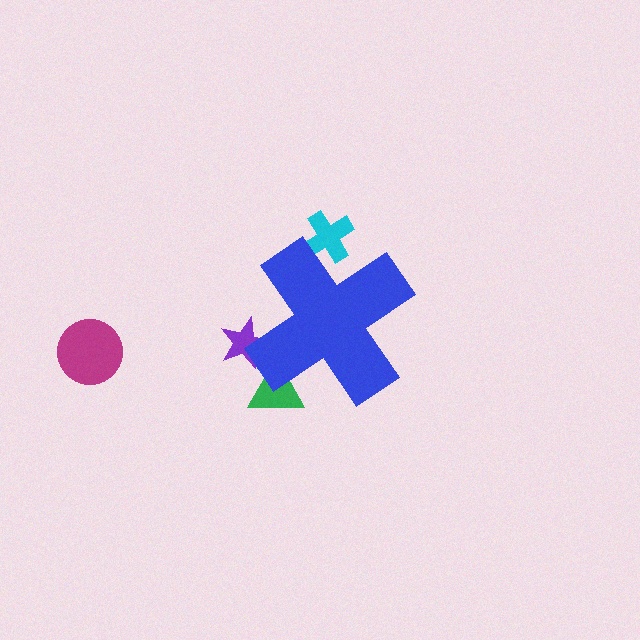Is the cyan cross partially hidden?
Yes, the cyan cross is partially hidden behind the blue cross.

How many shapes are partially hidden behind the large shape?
3 shapes are partially hidden.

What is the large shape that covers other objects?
A blue cross.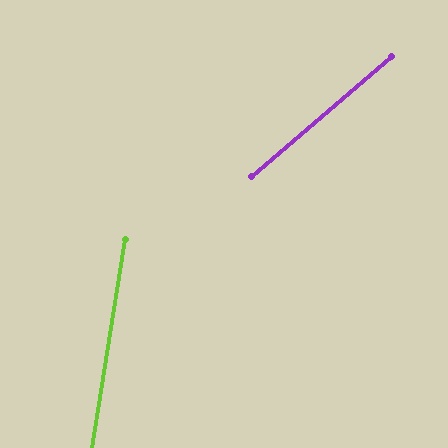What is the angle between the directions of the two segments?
Approximately 41 degrees.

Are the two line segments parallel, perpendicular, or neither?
Neither parallel nor perpendicular — they differ by about 41°.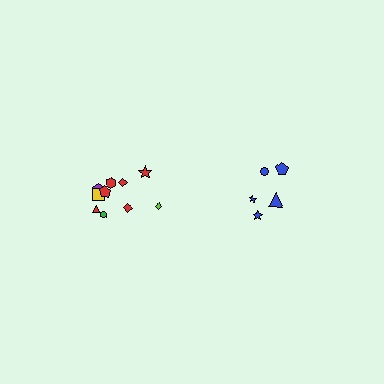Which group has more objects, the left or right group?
The left group.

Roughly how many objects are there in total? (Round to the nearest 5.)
Roughly 15 objects in total.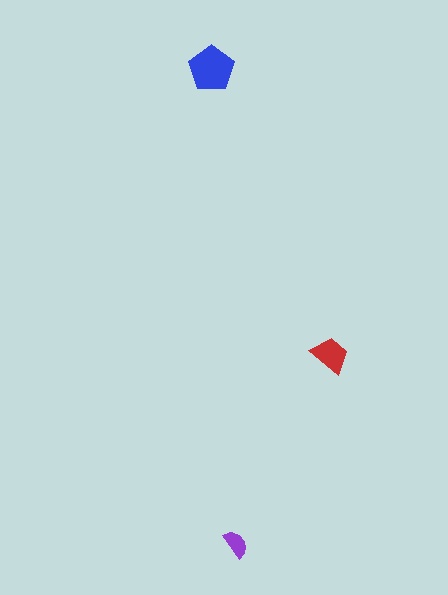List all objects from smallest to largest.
The purple semicircle, the red trapezoid, the blue pentagon.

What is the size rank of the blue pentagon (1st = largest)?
1st.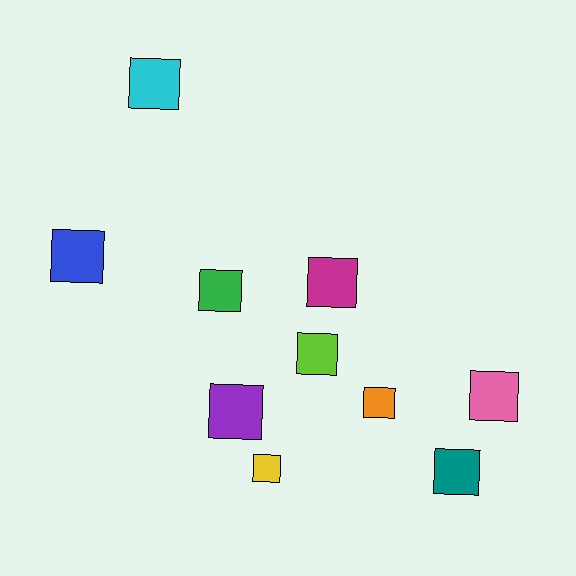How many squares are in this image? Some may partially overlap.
There are 10 squares.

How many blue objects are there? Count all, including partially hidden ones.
There is 1 blue object.